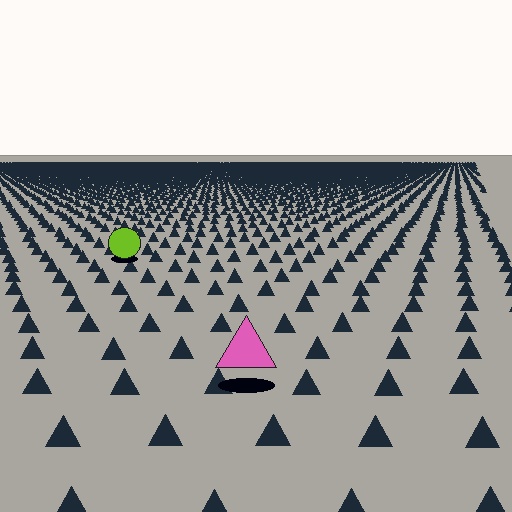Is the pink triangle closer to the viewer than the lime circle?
Yes. The pink triangle is closer — you can tell from the texture gradient: the ground texture is coarser near it.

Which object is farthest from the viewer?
The lime circle is farthest from the viewer. It appears smaller and the ground texture around it is denser.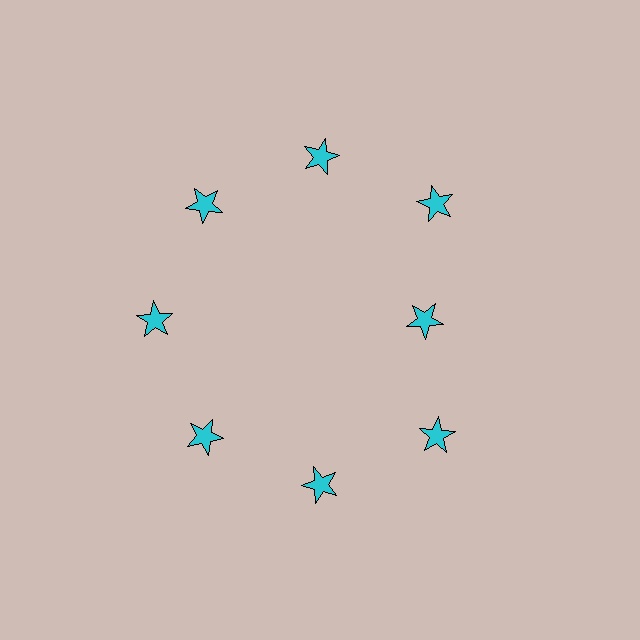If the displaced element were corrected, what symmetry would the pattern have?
It would have 8-fold rotational symmetry — the pattern would map onto itself every 45 degrees.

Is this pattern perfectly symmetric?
No. The 8 cyan stars are arranged in a ring, but one element near the 3 o'clock position is pulled inward toward the center, breaking the 8-fold rotational symmetry.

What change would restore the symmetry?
The symmetry would be restored by moving it outward, back onto the ring so that all 8 stars sit at equal angles and equal distance from the center.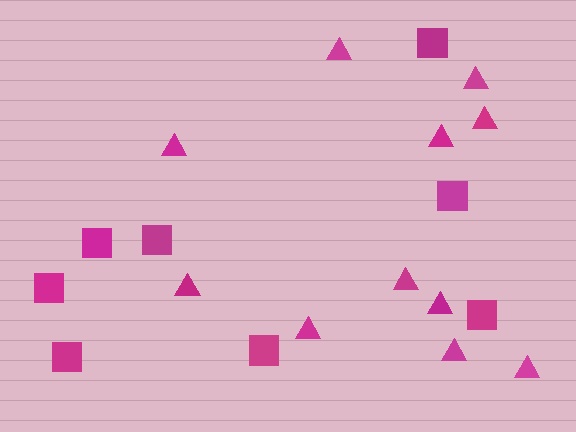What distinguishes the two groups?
There are 2 groups: one group of squares (8) and one group of triangles (11).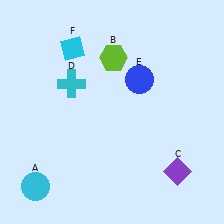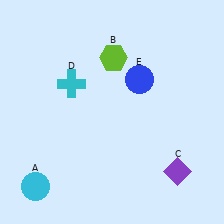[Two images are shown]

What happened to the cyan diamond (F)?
The cyan diamond (F) was removed in Image 2. It was in the top-left area of Image 1.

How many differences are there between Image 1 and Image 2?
There is 1 difference between the two images.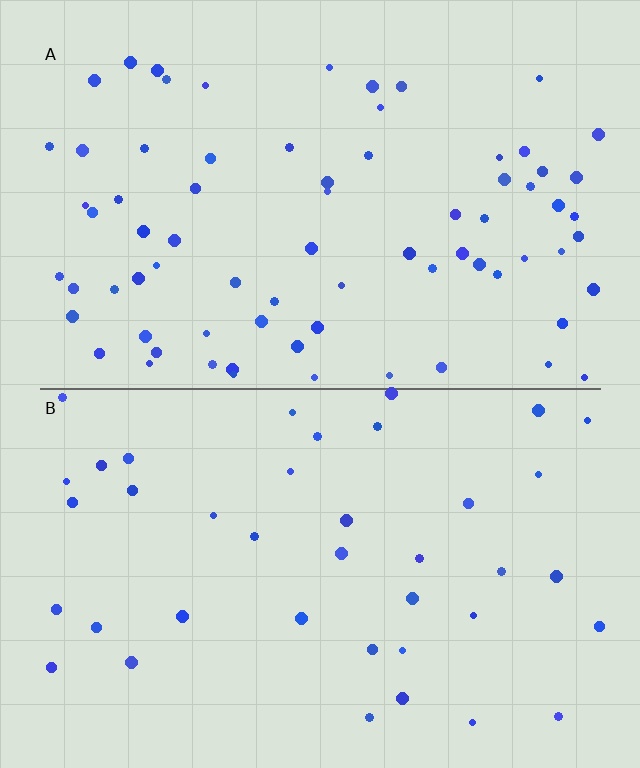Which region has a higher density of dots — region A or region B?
A (the top).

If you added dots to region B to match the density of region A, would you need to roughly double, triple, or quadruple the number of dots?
Approximately double.